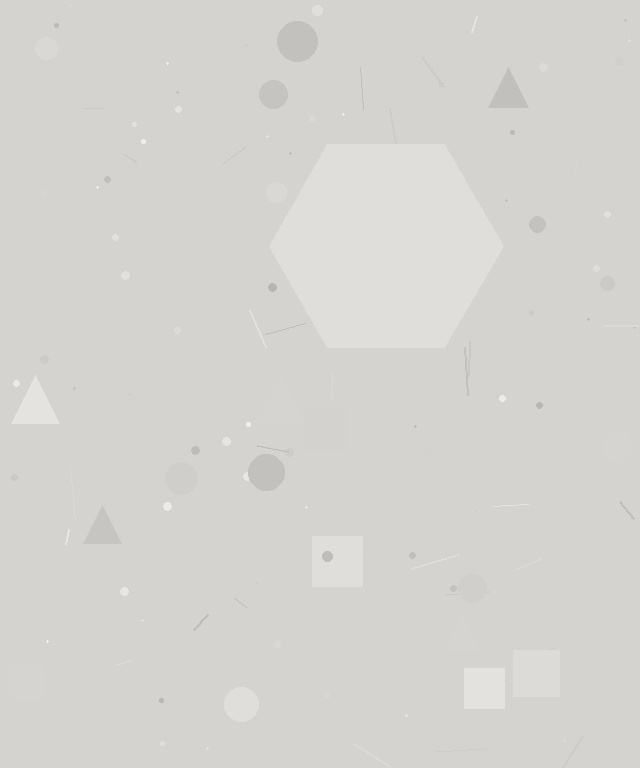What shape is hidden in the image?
A hexagon is hidden in the image.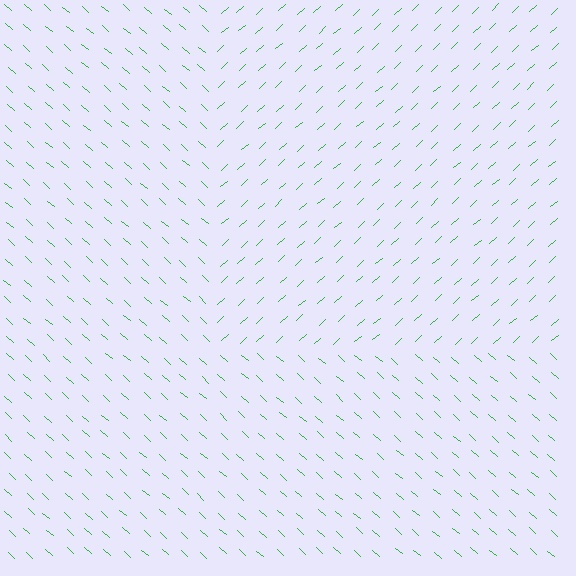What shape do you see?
I see a rectangle.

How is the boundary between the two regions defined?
The boundary is defined purely by a change in line orientation (approximately 84 degrees difference). All lines are the same color and thickness.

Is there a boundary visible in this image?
Yes, there is a texture boundary formed by a change in line orientation.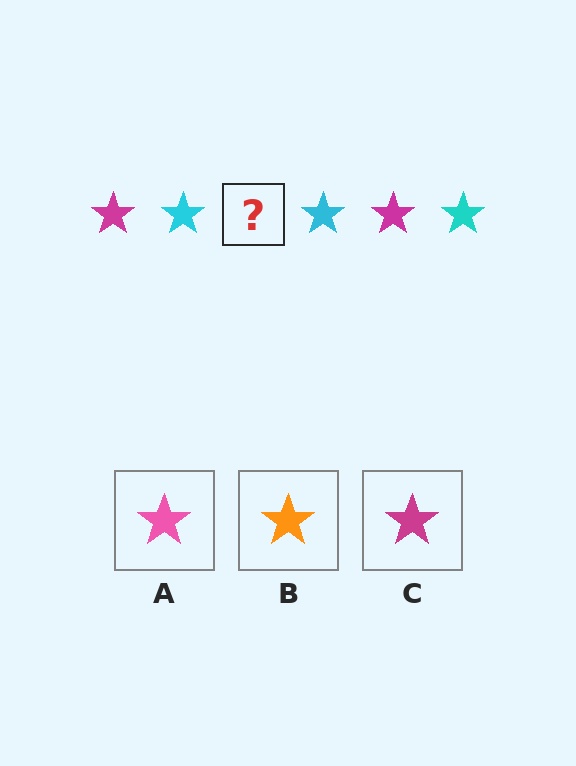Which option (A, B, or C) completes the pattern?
C.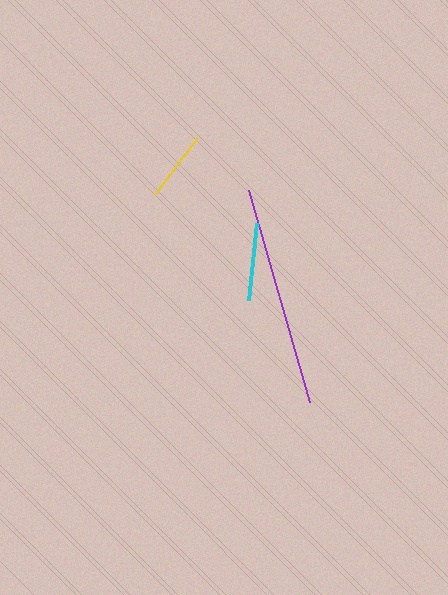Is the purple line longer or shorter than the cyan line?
The purple line is longer than the cyan line.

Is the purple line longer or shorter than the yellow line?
The purple line is longer than the yellow line.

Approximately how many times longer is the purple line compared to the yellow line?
The purple line is approximately 3.1 times the length of the yellow line.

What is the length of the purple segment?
The purple segment is approximately 221 pixels long.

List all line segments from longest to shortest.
From longest to shortest: purple, cyan, yellow.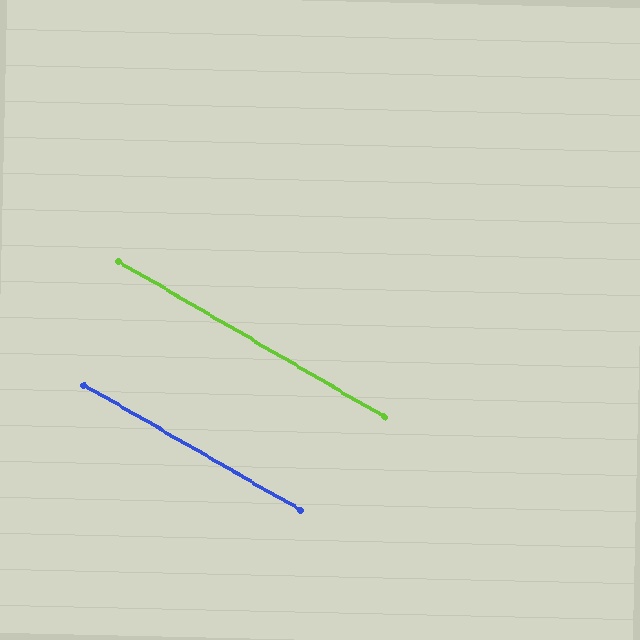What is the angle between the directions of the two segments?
Approximately 0 degrees.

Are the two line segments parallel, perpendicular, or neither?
Parallel — their directions differ by only 0.2°.